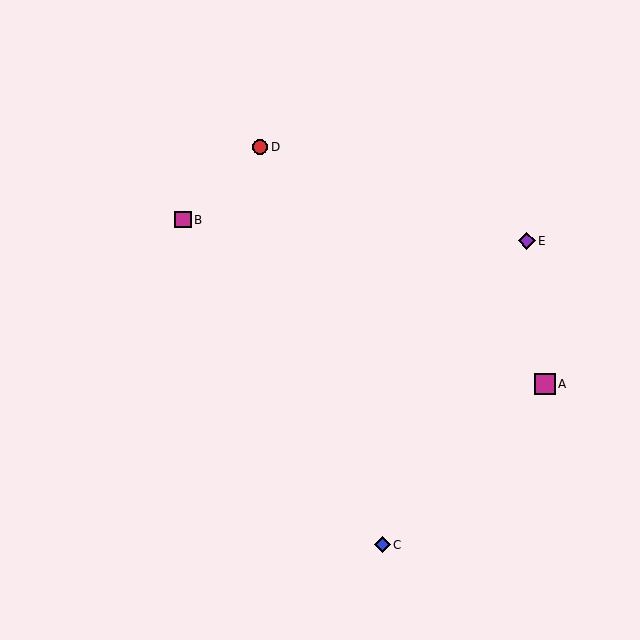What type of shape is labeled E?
Shape E is a purple diamond.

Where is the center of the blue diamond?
The center of the blue diamond is at (382, 545).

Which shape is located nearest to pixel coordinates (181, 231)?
The magenta square (labeled B) at (183, 220) is nearest to that location.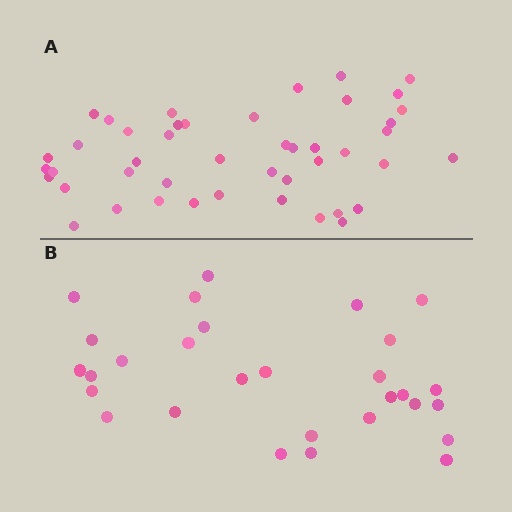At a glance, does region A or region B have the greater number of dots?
Region A (the top region) has more dots.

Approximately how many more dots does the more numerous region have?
Region A has approximately 15 more dots than region B.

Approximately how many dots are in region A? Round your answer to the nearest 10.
About 40 dots. (The exact count is 45, which rounds to 40.)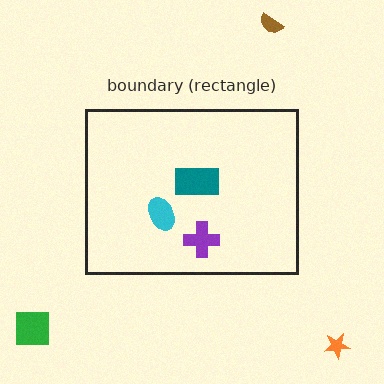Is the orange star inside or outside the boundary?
Outside.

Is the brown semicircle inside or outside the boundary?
Outside.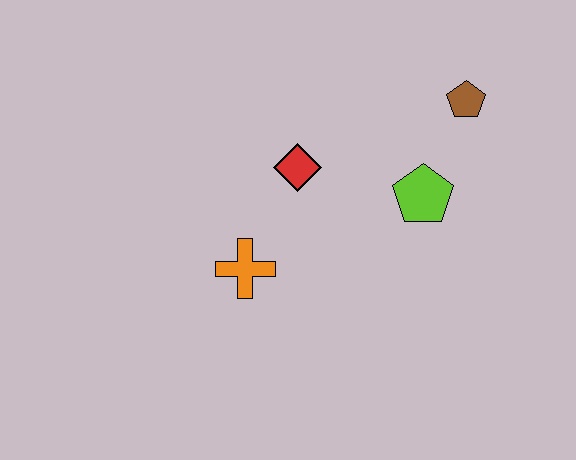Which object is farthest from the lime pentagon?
The orange cross is farthest from the lime pentagon.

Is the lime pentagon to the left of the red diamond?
No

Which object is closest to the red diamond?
The orange cross is closest to the red diamond.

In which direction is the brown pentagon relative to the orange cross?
The brown pentagon is to the right of the orange cross.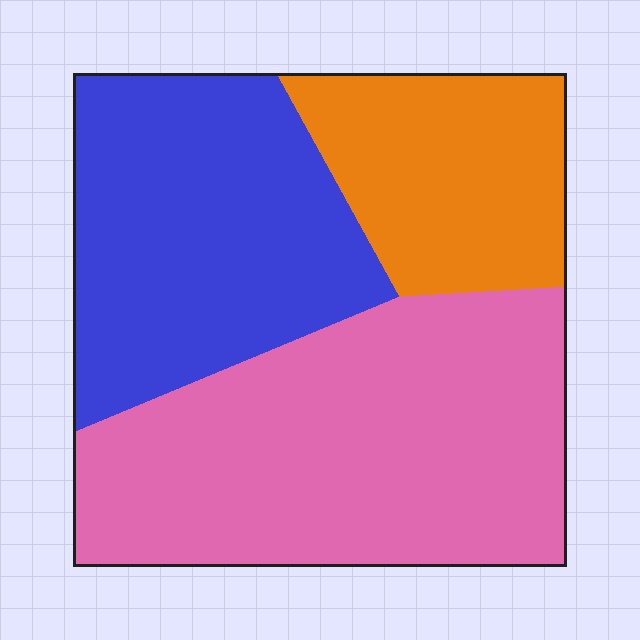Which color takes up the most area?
Pink, at roughly 45%.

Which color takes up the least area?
Orange, at roughly 20%.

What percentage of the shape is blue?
Blue takes up between a third and a half of the shape.